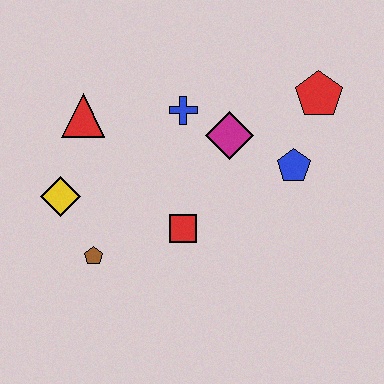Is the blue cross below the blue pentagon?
No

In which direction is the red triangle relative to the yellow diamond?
The red triangle is above the yellow diamond.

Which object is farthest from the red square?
The red pentagon is farthest from the red square.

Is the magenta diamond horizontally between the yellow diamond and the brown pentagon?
No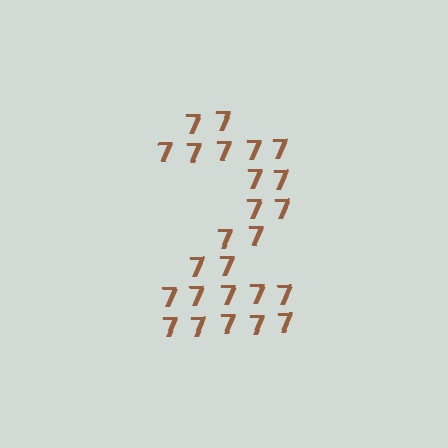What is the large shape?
The large shape is the digit 2.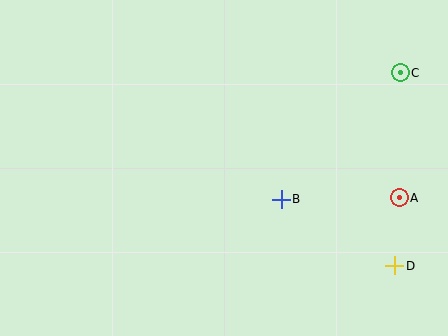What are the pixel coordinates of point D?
Point D is at (395, 266).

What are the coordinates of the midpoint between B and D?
The midpoint between B and D is at (338, 233).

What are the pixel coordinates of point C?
Point C is at (400, 73).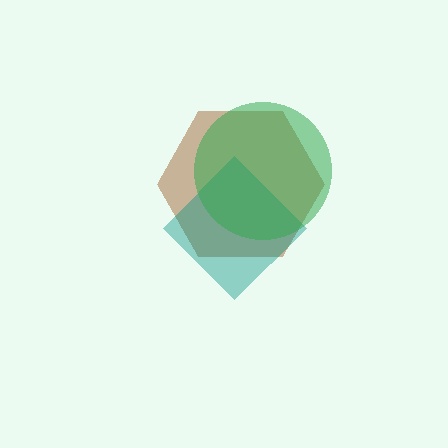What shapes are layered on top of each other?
The layered shapes are: a brown hexagon, a teal diamond, a green circle.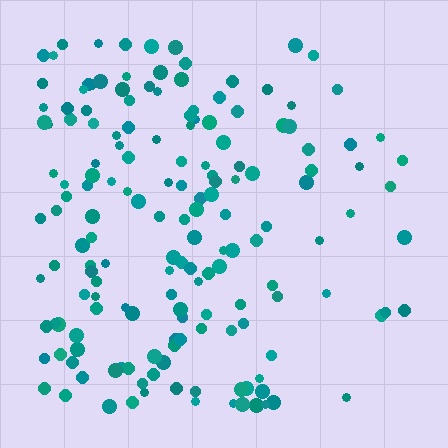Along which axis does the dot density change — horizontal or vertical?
Horizontal.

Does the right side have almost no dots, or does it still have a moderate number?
Still a moderate number, just noticeably fewer than the left.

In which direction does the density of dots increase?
From right to left, with the left side densest.